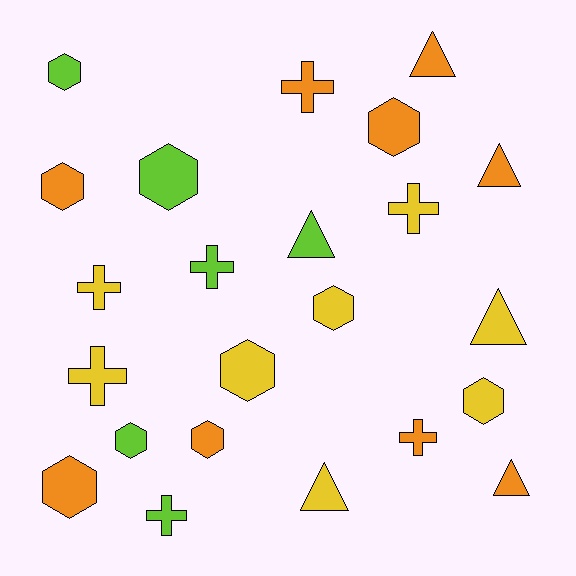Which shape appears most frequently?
Hexagon, with 10 objects.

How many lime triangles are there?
There is 1 lime triangle.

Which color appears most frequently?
Orange, with 9 objects.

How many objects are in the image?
There are 23 objects.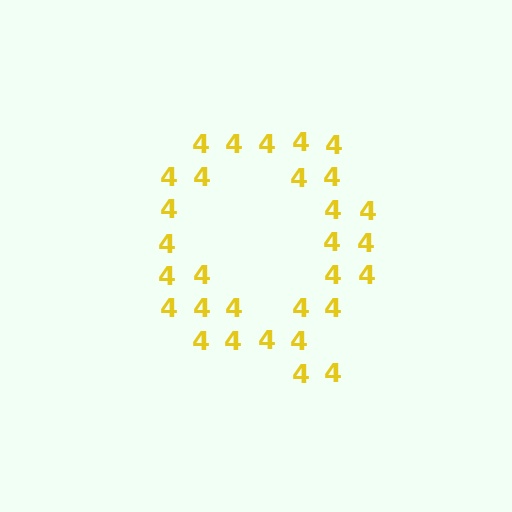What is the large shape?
The large shape is the letter Q.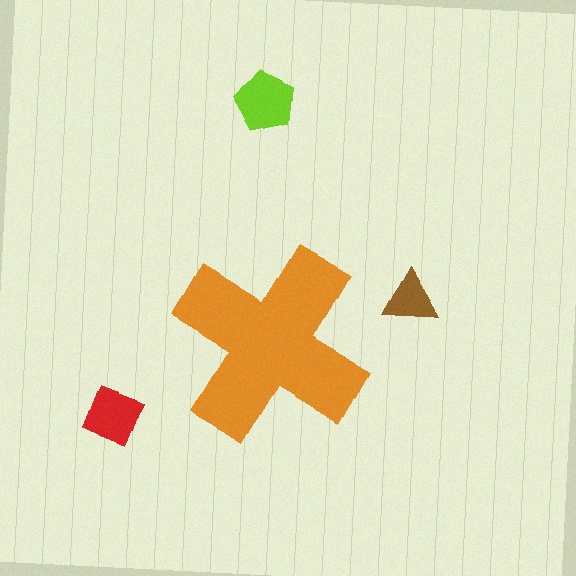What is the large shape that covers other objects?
An orange cross.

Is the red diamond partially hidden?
No, the red diamond is fully visible.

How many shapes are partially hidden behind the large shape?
0 shapes are partially hidden.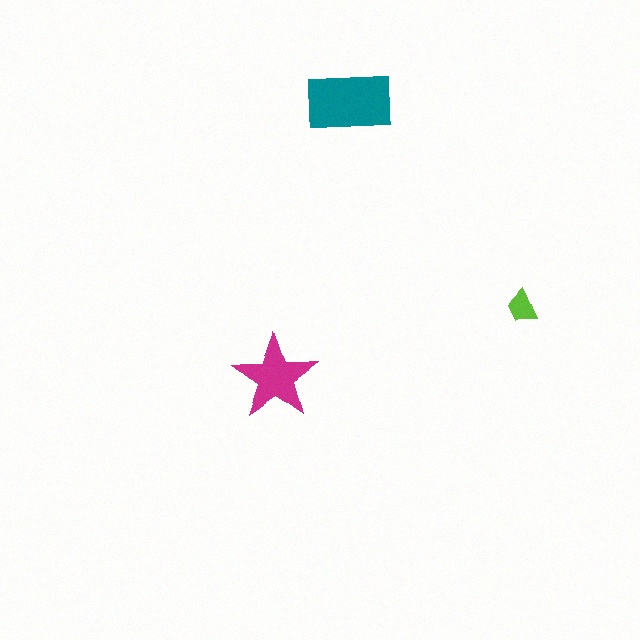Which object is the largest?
The teal rectangle.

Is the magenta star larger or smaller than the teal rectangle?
Smaller.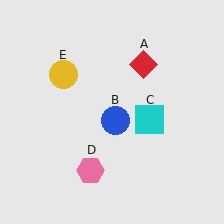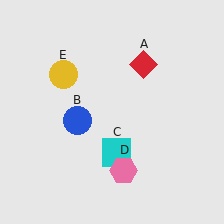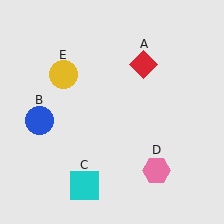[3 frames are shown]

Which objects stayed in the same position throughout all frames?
Red diamond (object A) and yellow circle (object E) remained stationary.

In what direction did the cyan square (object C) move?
The cyan square (object C) moved down and to the left.